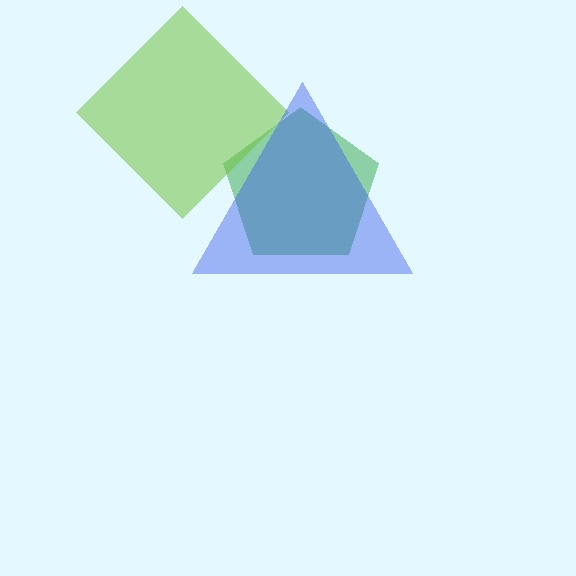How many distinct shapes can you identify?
There are 3 distinct shapes: a green pentagon, a lime diamond, a blue triangle.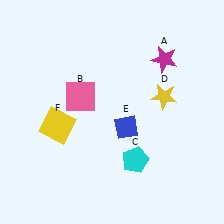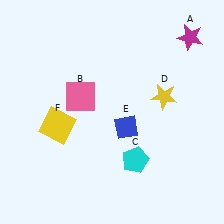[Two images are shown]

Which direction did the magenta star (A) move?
The magenta star (A) moved right.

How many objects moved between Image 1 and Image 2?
1 object moved between the two images.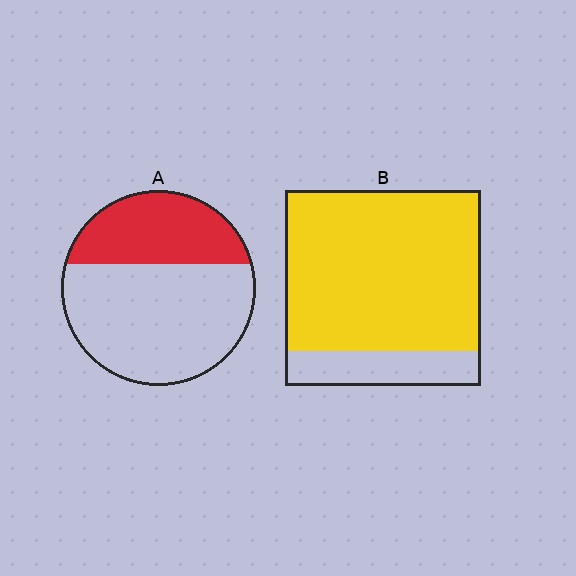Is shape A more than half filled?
No.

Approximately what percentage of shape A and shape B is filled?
A is approximately 35% and B is approximately 80%.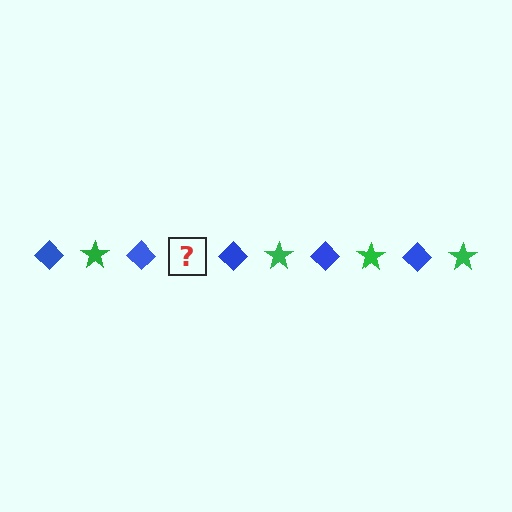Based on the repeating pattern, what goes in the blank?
The blank should be a green star.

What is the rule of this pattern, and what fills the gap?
The rule is that the pattern alternates between blue diamond and green star. The gap should be filled with a green star.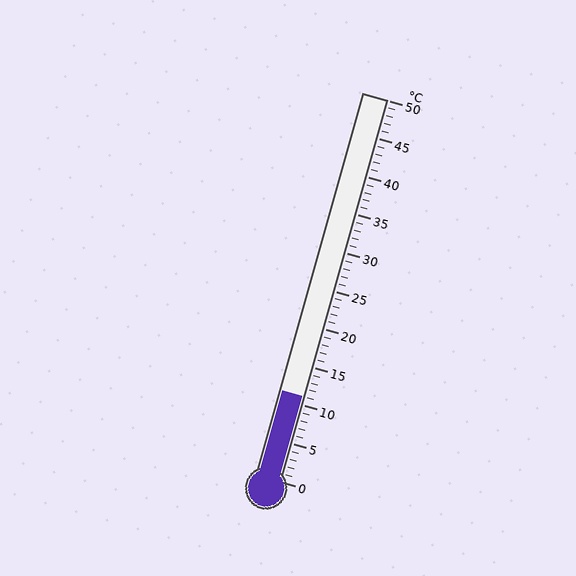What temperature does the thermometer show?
The thermometer shows approximately 11°C.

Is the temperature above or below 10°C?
The temperature is above 10°C.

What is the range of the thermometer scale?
The thermometer scale ranges from 0°C to 50°C.